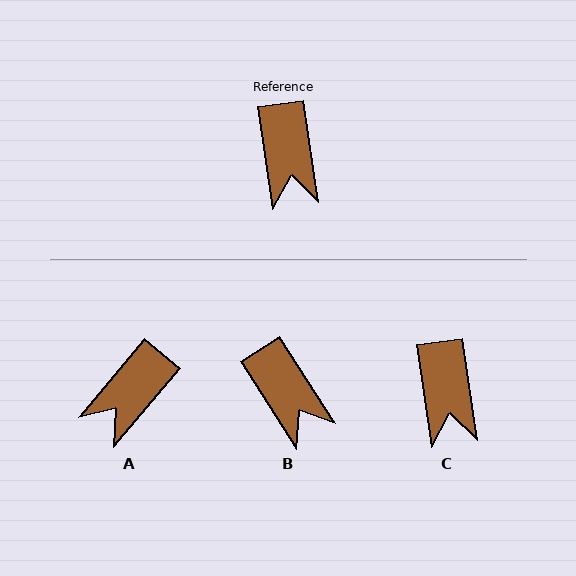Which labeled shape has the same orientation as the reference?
C.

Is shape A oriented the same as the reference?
No, it is off by about 48 degrees.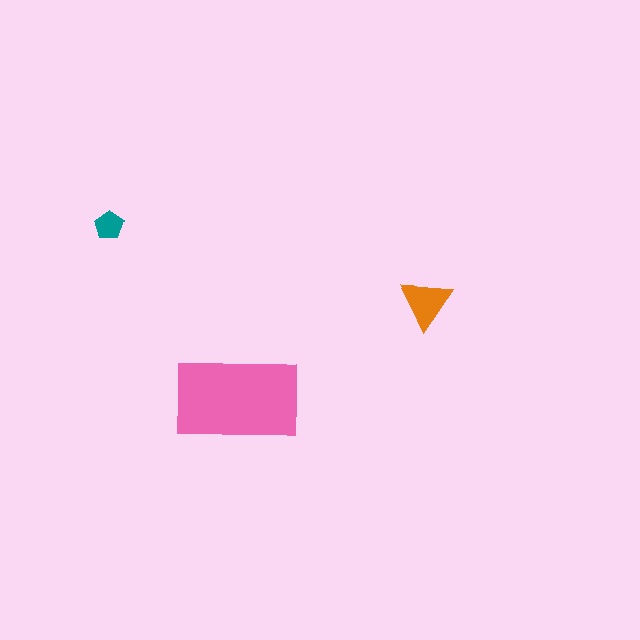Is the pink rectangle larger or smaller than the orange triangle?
Larger.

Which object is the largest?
The pink rectangle.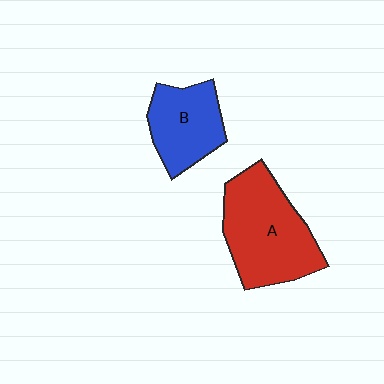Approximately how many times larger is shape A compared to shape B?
Approximately 1.6 times.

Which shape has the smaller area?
Shape B (blue).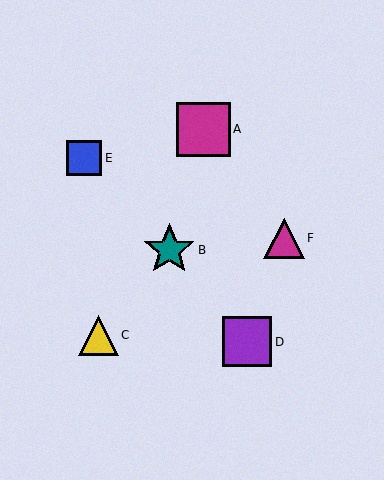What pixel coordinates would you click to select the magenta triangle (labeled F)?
Click at (284, 238) to select the magenta triangle F.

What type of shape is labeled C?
Shape C is a yellow triangle.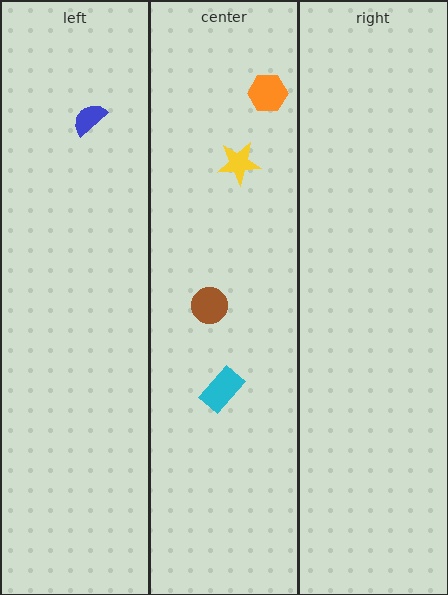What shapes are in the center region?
The yellow star, the orange hexagon, the brown circle, the cyan rectangle.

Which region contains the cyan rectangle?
The center region.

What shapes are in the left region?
The blue semicircle.